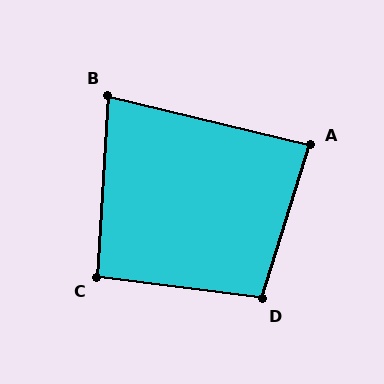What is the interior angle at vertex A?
Approximately 86 degrees (approximately right).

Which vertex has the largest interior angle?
D, at approximately 100 degrees.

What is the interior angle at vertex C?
Approximately 94 degrees (approximately right).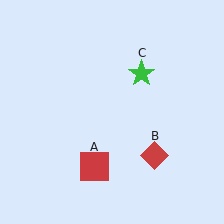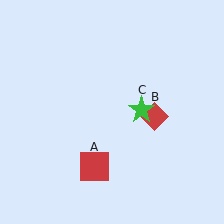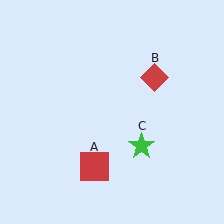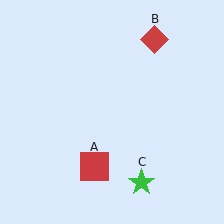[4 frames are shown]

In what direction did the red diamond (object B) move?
The red diamond (object B) moved up.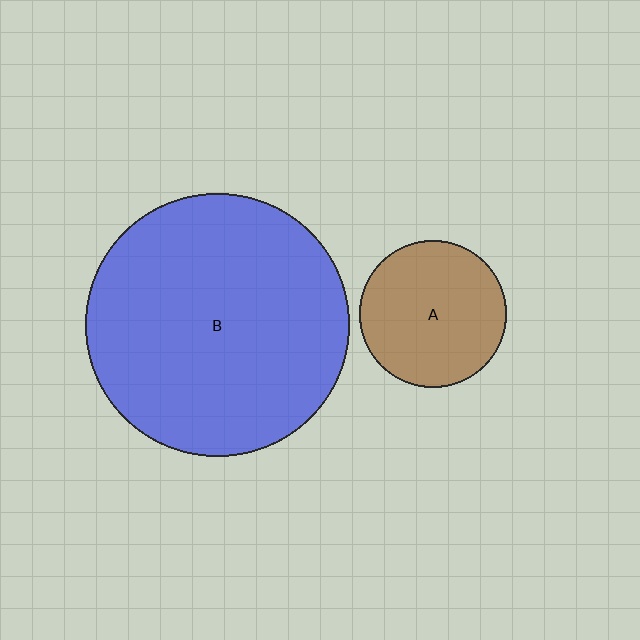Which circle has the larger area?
Circle B (blue).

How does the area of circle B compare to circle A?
Approximately 3.2 times.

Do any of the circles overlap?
No, none of the circles overlap.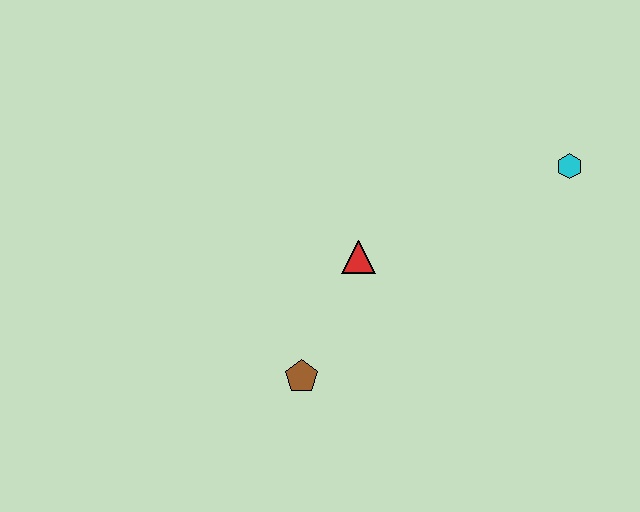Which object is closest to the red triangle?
The brown pentagon is closest to the red triangle.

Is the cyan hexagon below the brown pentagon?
No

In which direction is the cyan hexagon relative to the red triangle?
The cyan hexagon is to the right of the red triangle.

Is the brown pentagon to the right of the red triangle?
No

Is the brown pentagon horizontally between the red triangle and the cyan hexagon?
No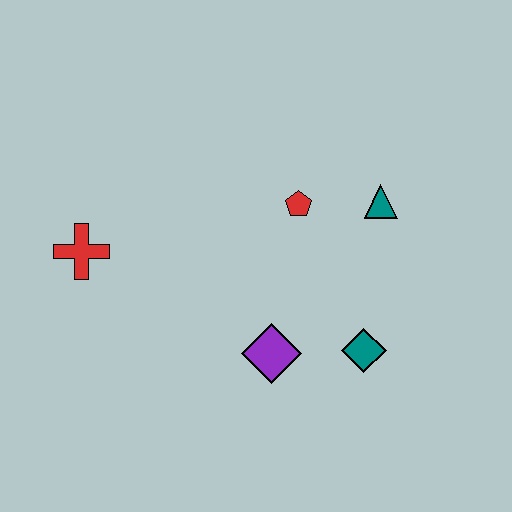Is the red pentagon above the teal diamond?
Yes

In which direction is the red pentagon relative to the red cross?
The red pentagon is to the right of the red cross.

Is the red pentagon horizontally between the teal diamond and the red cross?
Yes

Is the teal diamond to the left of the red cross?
No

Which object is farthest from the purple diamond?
The red cross is farthest from the purple diamond.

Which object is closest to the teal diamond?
The purple diamond is closest to the teal diamond.